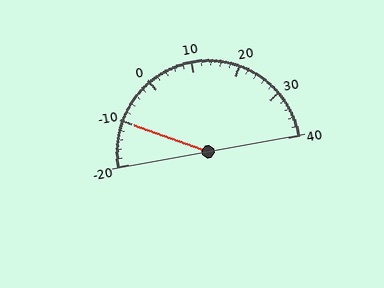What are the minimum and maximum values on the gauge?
The gauge ranges from -20 to 40.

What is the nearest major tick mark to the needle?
The nearest major tick mark is -10.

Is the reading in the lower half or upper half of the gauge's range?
The reading is in the lower half of the range (-20 to 40).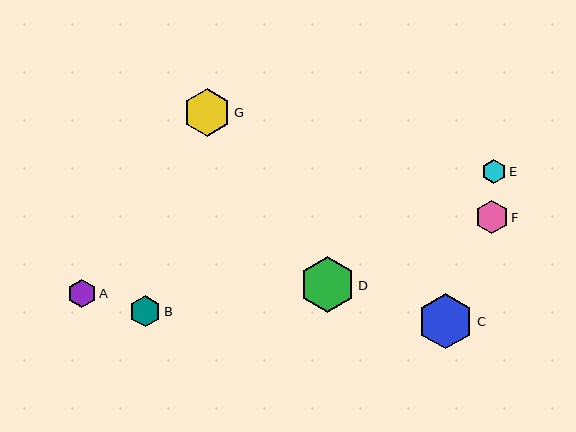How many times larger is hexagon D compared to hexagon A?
Hexagon D is approximately 2.0 times the size of hexagon A.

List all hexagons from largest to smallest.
From largest to smallest: C, D, G, F, B, A, E.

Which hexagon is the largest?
Hexagon C is the largest with a size of approximately 55 pixels.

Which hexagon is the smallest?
Hexagon E is the smallest with a size of approximately 24 pixels.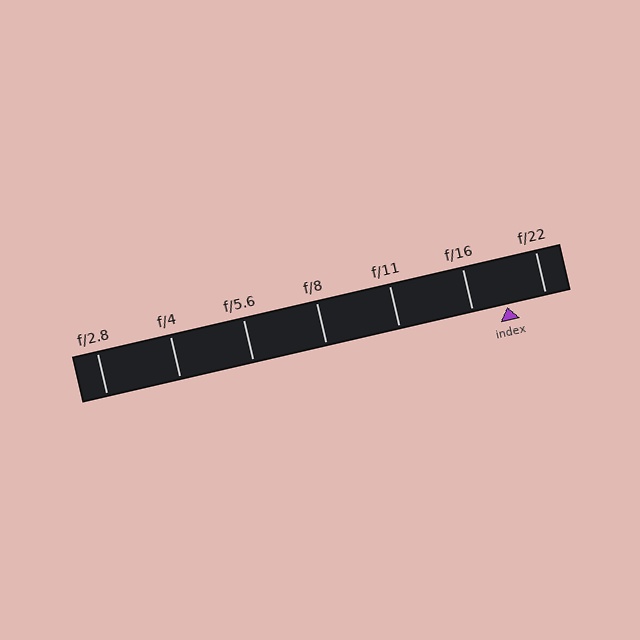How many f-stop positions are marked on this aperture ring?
There are 7 f-stop positions marked.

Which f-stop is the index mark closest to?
The index mark is closest to f/16.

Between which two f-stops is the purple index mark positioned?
The index mark is between f/16 and f/22.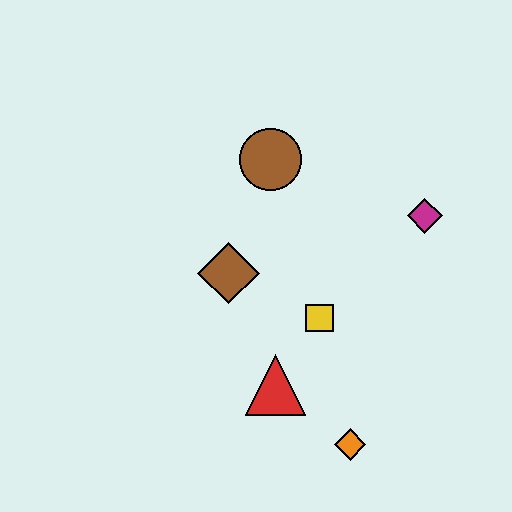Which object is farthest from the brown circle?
The orange diamond is farthest from the brown circle.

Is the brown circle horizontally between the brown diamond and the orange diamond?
Yes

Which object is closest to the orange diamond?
The red triangle is closest to the orange diamond.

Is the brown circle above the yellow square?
Yes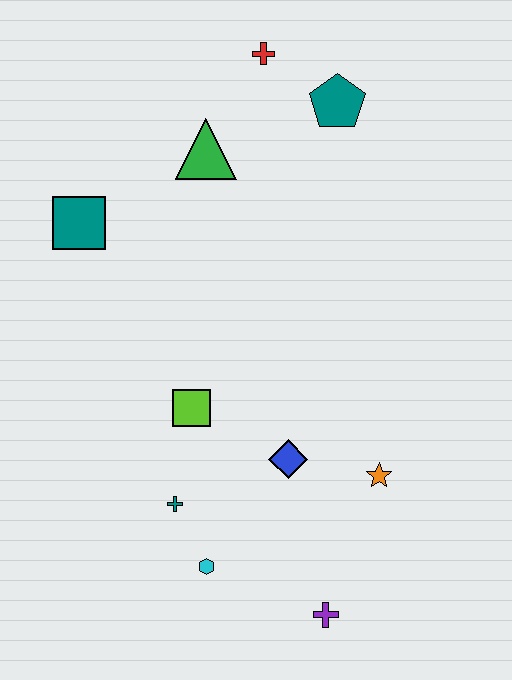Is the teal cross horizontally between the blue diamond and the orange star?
No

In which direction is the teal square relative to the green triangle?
The teal square is to the left of the green triangle.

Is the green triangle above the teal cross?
Yes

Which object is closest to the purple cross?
The cyan hexagon is closest to the purple cross.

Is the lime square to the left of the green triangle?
Yes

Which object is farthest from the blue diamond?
The red cross is farthest from the blue diamond.